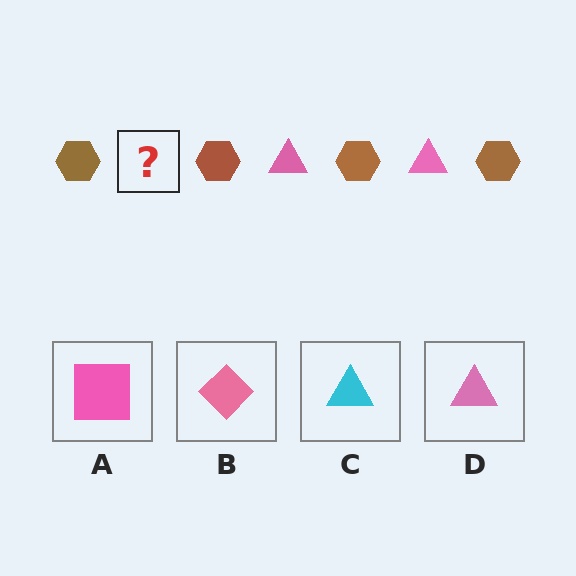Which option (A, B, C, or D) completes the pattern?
D.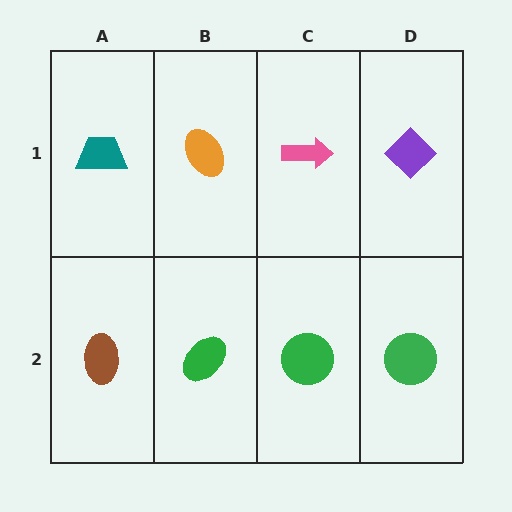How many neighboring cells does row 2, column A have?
2.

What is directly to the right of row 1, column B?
A pink arrow.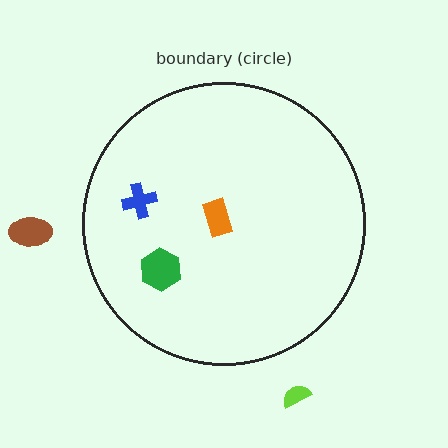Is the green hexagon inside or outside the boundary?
Inside.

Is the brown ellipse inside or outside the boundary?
Outside.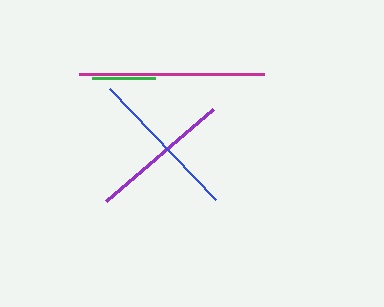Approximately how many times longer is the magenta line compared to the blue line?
The magenta line is approximately 1.2 times the length of the blue line.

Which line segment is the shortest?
The green line is the shortest at approximately 62 pixels.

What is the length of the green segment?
The green segment is approximately 62 pixels long.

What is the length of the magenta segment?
The magenta segment is approximately 185 pixels long.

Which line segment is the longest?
The magenta line is the longest at approximately 185 pixels.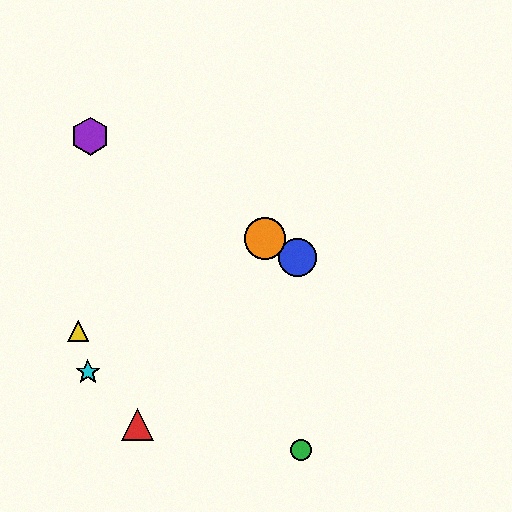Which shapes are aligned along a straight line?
The blue circle, the purple hexagon, the orange circle are aligned along a straight line.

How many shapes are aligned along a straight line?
3 shapes (the blue circle, the purple hexagon, the orange circle) are aligned along a straight line.